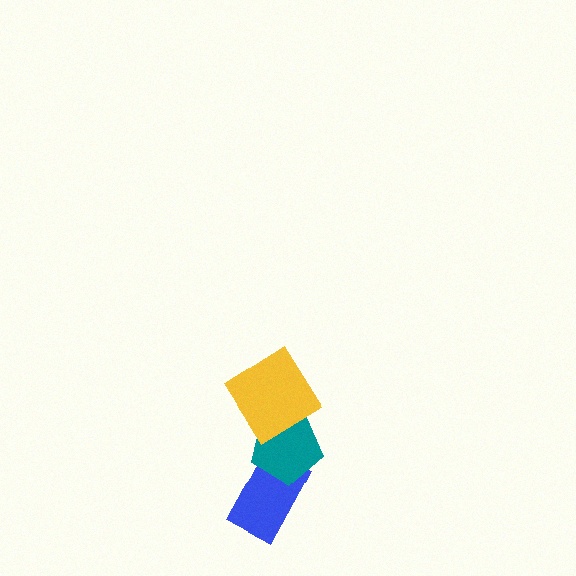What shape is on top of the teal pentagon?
The yellow diamond is on top of the teal pentagon.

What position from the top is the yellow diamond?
The yellow diamond is 1st from the top.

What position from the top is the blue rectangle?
The blue rectangle is 3rd from the top.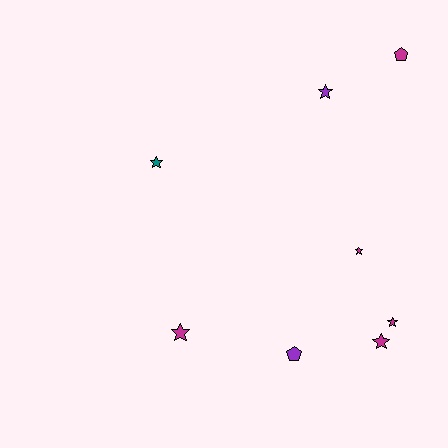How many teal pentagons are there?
There are no teal pentagons.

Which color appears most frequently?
Magenta, with 5 objects.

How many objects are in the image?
There are 8 objects.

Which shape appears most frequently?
Star, with 6 objects.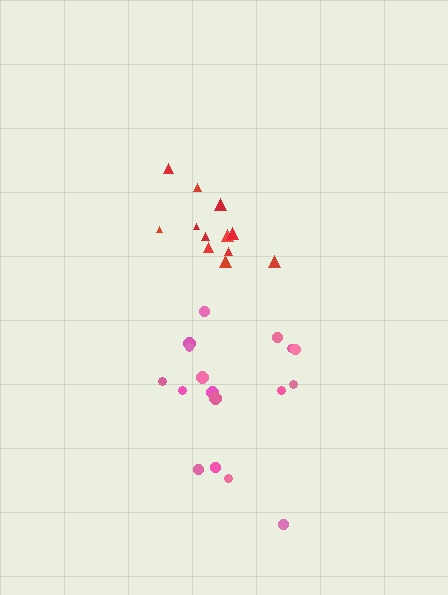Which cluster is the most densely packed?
Red.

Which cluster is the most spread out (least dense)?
Pink.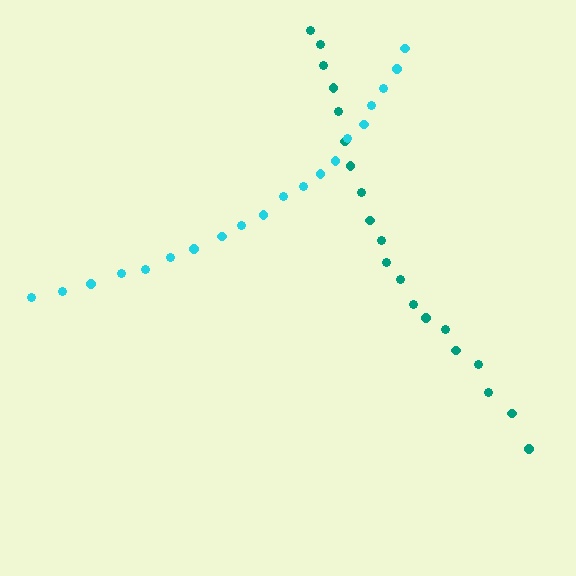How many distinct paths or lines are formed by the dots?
There are 2 distinct paths.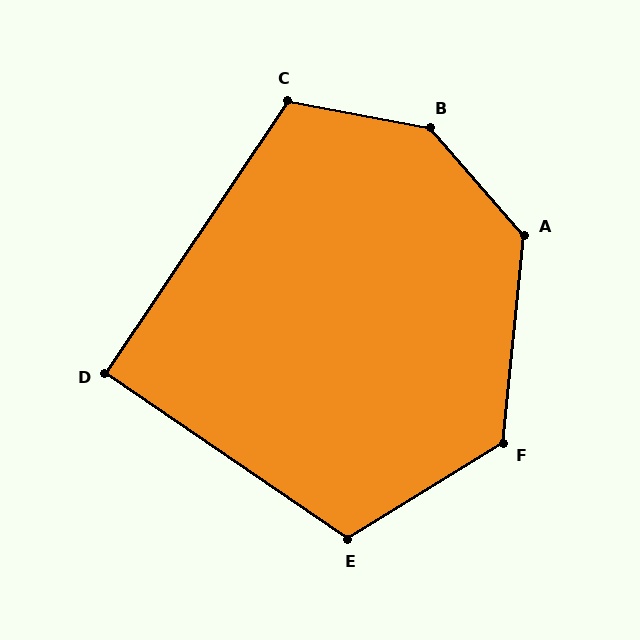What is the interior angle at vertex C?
Approximately 113 degrees (obtuse).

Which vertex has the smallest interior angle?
D, at approximately 91 degrees.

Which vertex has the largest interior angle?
B, at approximately 142 degrees.